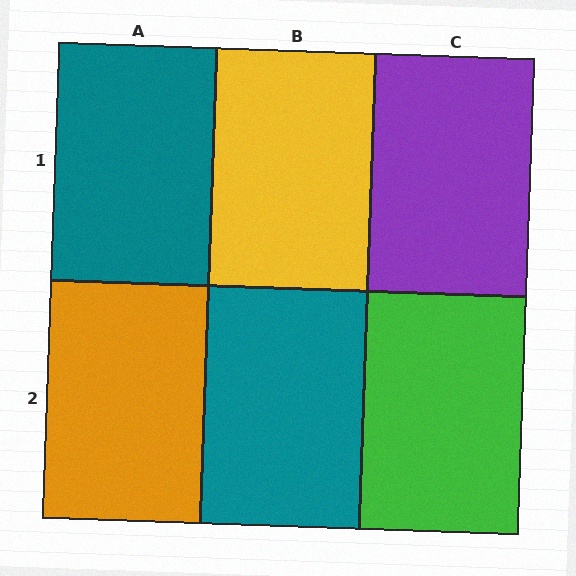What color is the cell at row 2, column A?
Orange.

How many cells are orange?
1 cell is orange.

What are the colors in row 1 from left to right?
Teal, yellow, purple.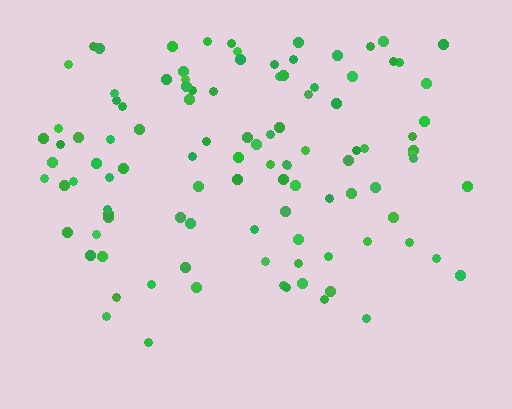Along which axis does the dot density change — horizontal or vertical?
Vertical.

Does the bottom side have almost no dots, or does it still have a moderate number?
Still a moderate number, just noticeably fewer than the top.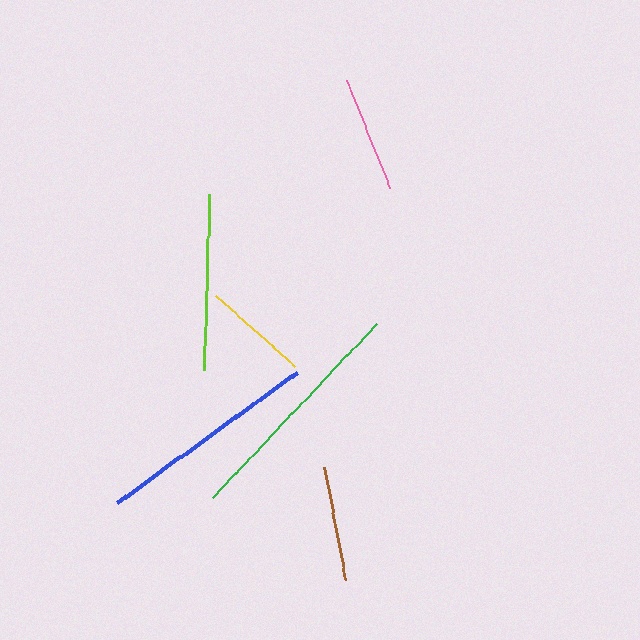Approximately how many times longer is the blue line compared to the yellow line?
The blue line is approximately 2.1 times the length of the yellow line.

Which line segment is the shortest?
The yellow line is the shortest at approximately 106 pixels.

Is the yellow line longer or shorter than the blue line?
The blue line is longer than the yellow line.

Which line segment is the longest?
The green line is the longest at approximately 239 pixels.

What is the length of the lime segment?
The lime segment is approximately 175 pixels long.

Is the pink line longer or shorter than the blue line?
The blue line is longer than the pink line.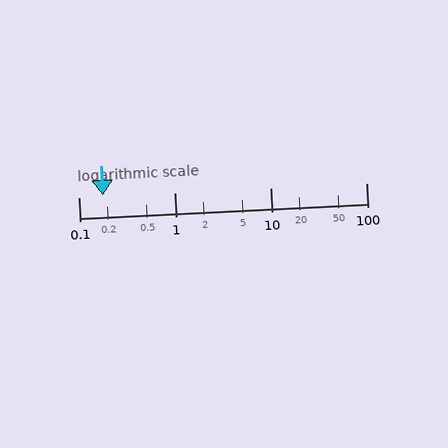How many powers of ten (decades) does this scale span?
The scale spans 3 decades, from 0.1 to 100.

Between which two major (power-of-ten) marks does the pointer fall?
The pointer is between 0.1 and 1.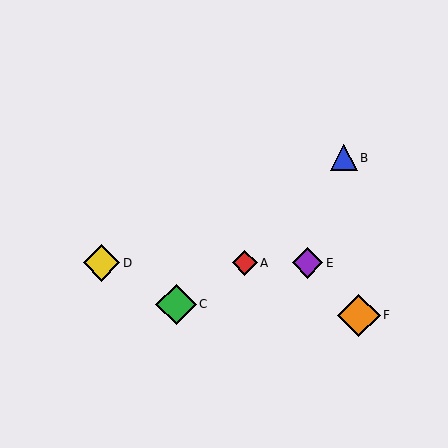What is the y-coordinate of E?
Object E is at y≈263.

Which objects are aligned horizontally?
Objects A, D, E are aligned horizontally.